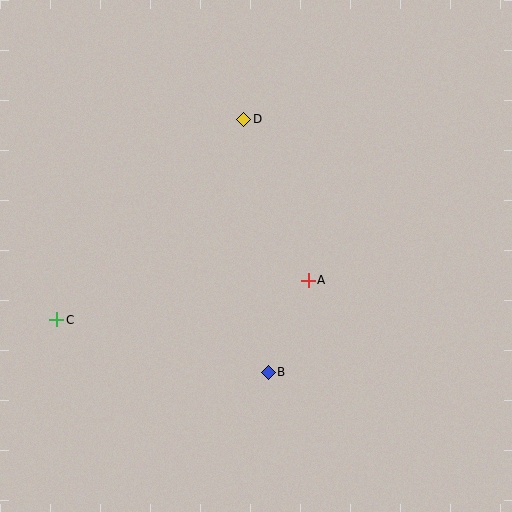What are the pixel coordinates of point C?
Point C is at (57, 320).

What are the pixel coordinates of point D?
Point D is at (244, 119).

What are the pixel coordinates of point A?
Point A is at (308, 280).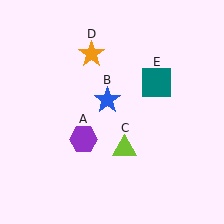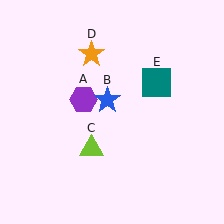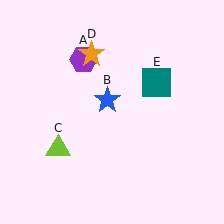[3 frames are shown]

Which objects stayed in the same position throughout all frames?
Blue star (object B) and orange star (object D) and teal square (object E) remained stationary.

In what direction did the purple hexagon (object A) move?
The purple hexagon (object A) moved up.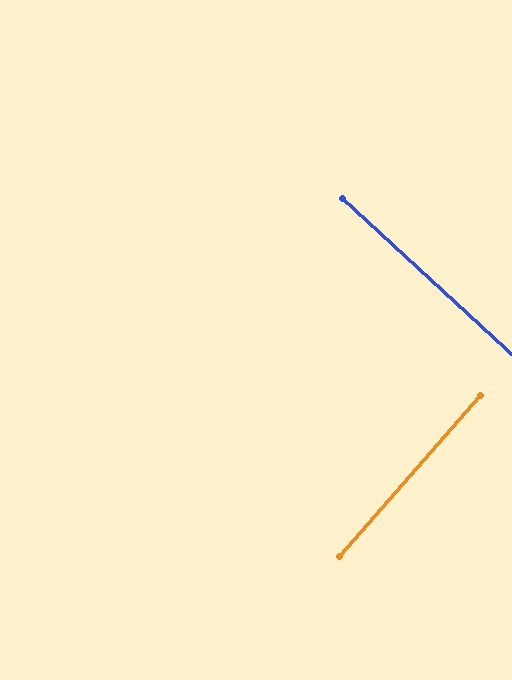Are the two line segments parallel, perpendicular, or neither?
Perpendicular — they meet at approximately 89°.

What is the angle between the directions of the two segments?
Approximately 89 degrees.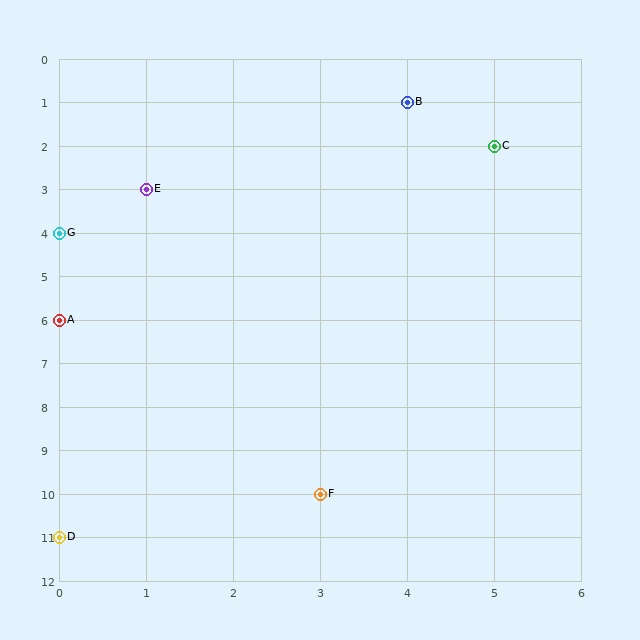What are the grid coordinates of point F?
Point F is at grid coordinates (3, 10).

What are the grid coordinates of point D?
Point D is at grid coordinates (0, 11).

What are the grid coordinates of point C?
Point C is at grid coordinates (5, 2).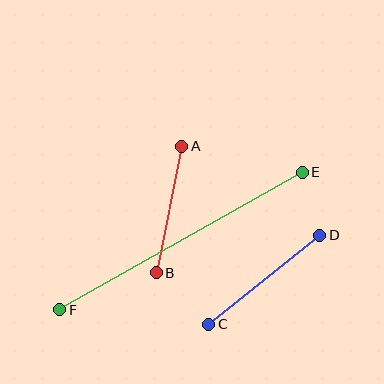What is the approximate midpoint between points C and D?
The midpoint is at approximately (264, 280) pixels.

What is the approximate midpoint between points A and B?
The midpoint is at approximately (169, 210) pixels.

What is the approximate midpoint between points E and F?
The midpoint is at approximately (181, 241) pixels.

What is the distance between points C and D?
The distance is approximately 142 pixels.